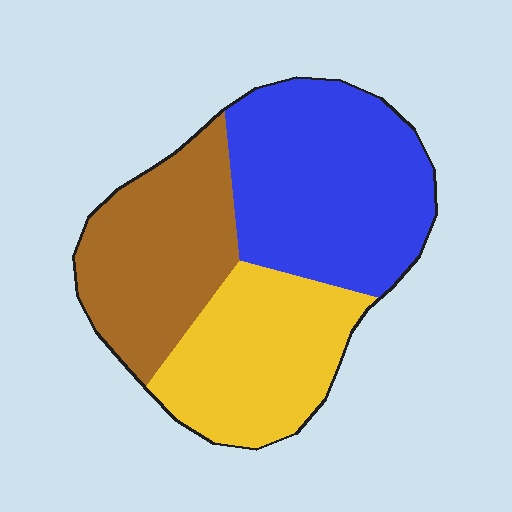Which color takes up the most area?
Blue, at roughly 40%.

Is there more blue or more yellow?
Blue.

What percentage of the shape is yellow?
Yellow takes up about one third (1/3) of the shape.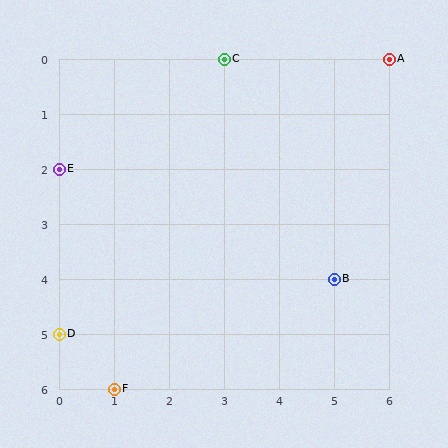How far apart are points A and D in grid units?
Points A and D are 6 columns and 5 rows apart (about 7.8 grid units diagonally).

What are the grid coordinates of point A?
Point A is at grid coordinates (6, 0).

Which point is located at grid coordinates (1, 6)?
Point F is at (1, 6).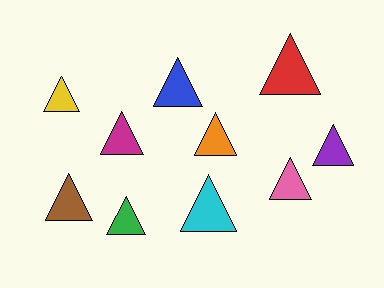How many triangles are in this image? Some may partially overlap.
There are 10 triangles.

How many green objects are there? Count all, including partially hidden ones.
There is 1 green object.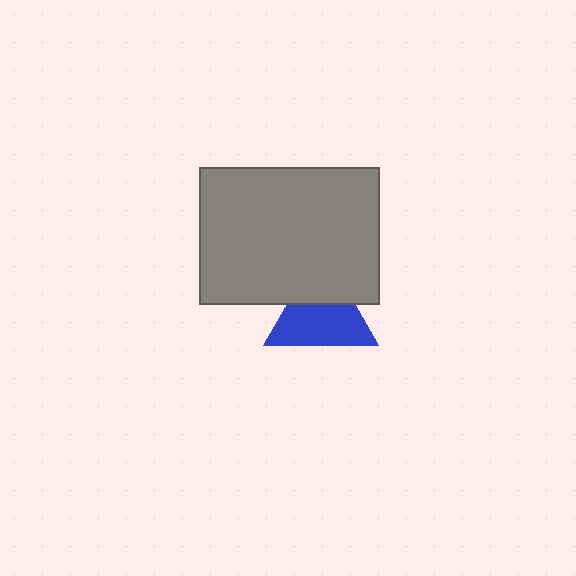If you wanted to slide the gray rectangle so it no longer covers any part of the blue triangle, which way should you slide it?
Slide it up — that is the most direct way to separate the two shapes.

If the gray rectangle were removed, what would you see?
You would see the complete blue triangle.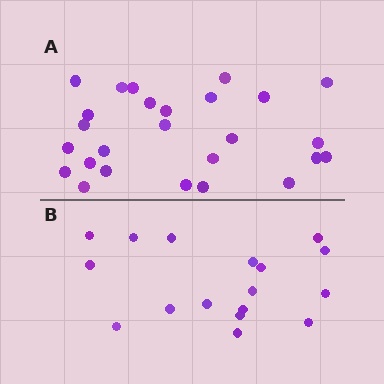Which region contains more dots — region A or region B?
Region A (the top region) has more dots.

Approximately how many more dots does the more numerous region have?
Region A has roughly 8 or so more dots than region B.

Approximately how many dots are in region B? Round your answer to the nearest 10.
About 20 dots. (The exact count is 17, which rounds to 20.)